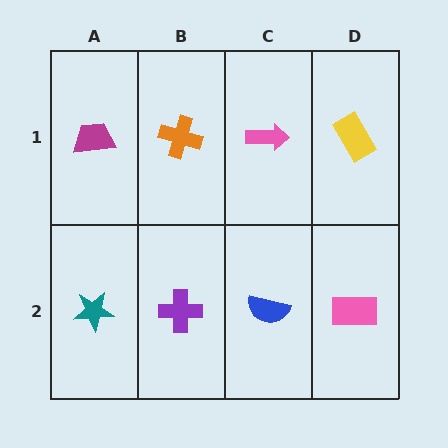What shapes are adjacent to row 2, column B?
An orange cross (row 1, column B), a teal star (row 2, column A), a blue semicircle (row 2, column C).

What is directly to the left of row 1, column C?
An orange cross.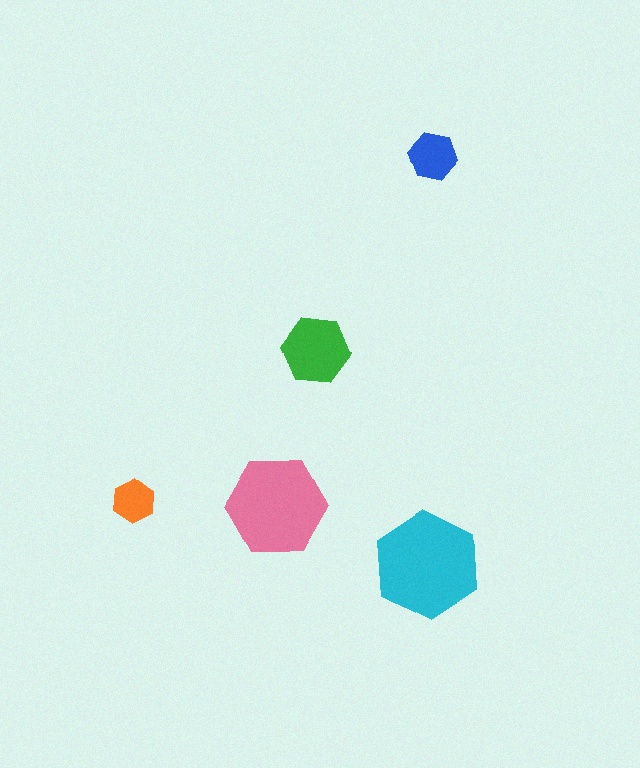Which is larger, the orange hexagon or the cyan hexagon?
The cyan one.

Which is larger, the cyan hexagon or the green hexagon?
The cyan one.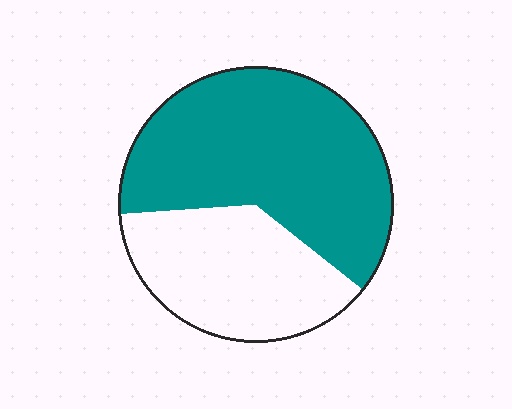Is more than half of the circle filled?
Yes.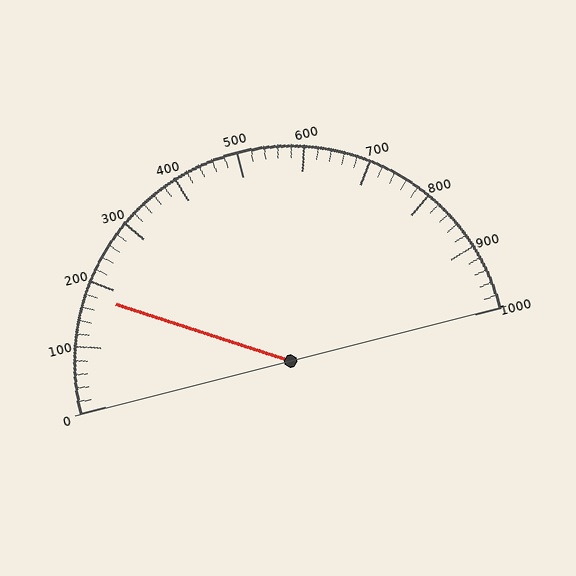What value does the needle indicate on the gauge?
The needle indicates approximately 180.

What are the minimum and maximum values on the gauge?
The gauge ranges from 0 to 1000.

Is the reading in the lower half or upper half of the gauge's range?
The reading is in the lower half of the range (0 to 1000).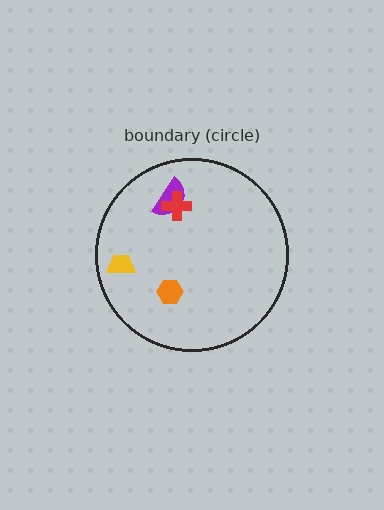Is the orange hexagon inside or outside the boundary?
Inside.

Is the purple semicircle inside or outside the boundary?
Inside.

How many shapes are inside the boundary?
4 inside, 0 outside.